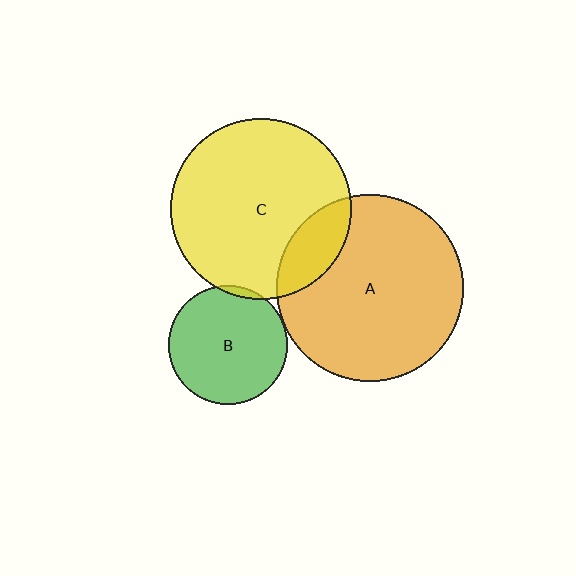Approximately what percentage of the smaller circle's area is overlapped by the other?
Approximately 15%.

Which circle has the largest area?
Circle A (orange).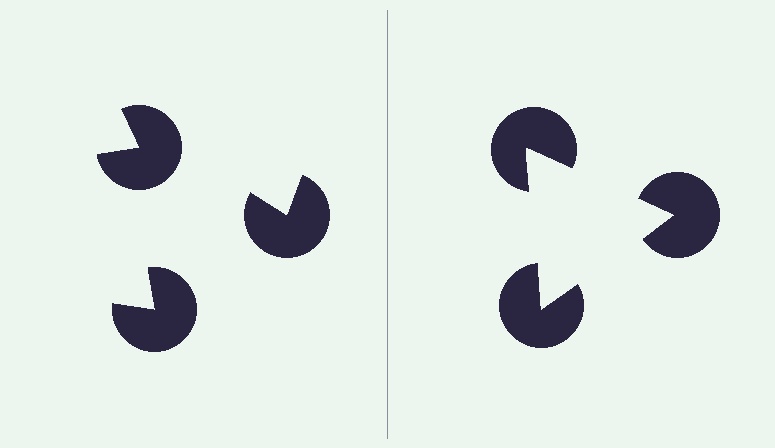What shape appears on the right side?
An illusory triangle.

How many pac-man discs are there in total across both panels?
6 — 3 on each side.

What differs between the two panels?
The pac-man discs are positioned identically on both sides; only the wedge orientations differ. On the right they align to a triangle; on the left they are misaligned.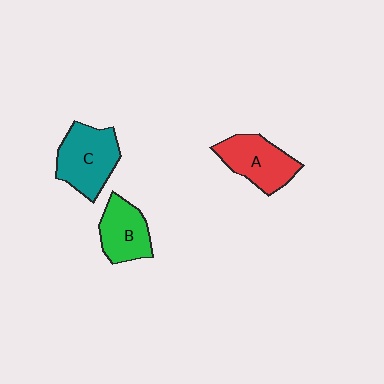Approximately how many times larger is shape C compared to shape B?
Approximately 1.3 times.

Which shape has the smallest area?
Shape B (green).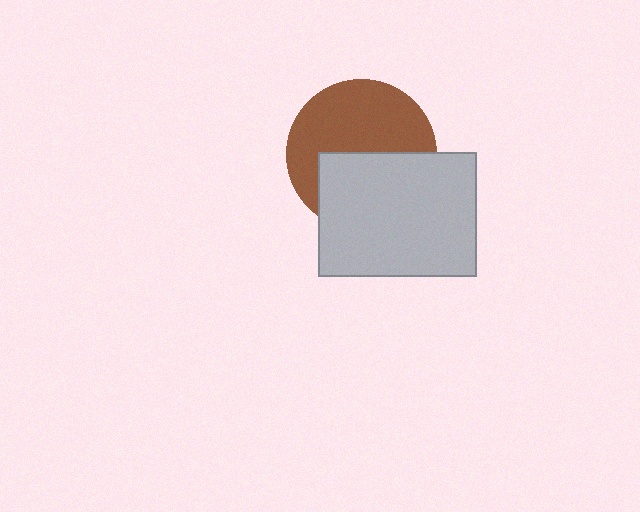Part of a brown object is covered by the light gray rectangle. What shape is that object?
It is a circle.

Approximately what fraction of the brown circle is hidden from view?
Roughly 44% of the brown circle is hidden behind the light gray rectangle.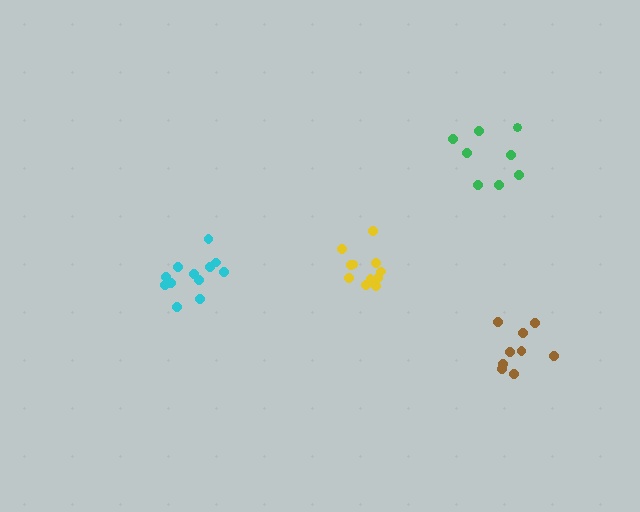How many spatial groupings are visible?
There are 4 spatial groupings.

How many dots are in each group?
Group 1: 11 dots, Group 2: 8 dots, Group 3: 12 dots, Group 4: 9 dots (40 total).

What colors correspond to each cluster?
The clusters are colored: yellow, green, cyan, brown.